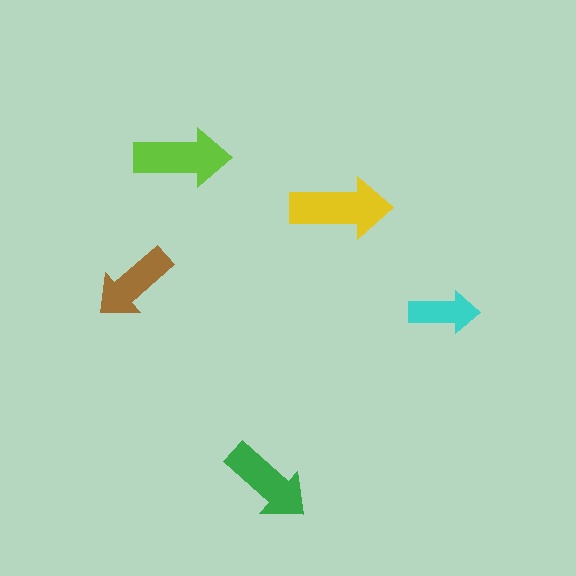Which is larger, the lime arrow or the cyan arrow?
The lime one.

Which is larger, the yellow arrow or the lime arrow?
The yellow one.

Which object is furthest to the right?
The cyan arrow is rightmost.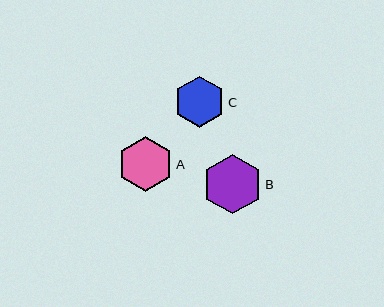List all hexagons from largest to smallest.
From largest to smallest: B, A, C.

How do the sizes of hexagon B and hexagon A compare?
Hexagon B and hexagon A are approximately the same size.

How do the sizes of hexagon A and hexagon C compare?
Hexagon A and hexagon C are approximately the same size.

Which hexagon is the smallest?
Hexagon C is the smallest with a size of approximately 51 pixels.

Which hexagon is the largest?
Hexagon B is the largest with a size of approximately 59 pixels.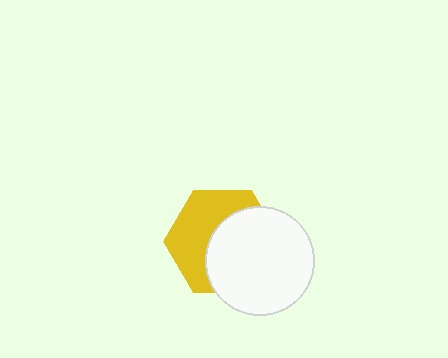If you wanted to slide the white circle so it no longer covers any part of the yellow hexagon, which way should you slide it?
Slide it toward the lower-right — that is the most direct way to separate the two shapes.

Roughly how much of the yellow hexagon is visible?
About half of it is visible (roughly 48%).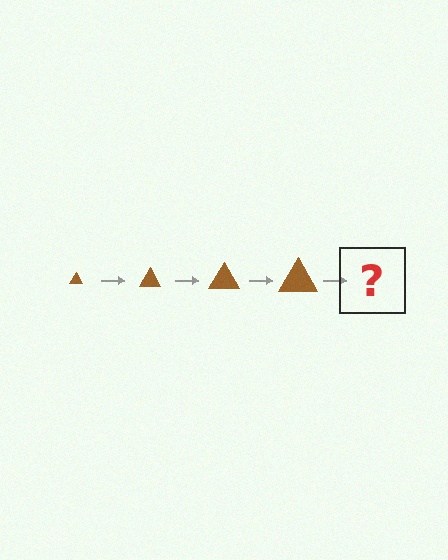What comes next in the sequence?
The next element should be a brown triangle, larger than the previous one.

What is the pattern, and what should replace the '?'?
The pattern is that the triangle gets progressively larger each step. The '?' should be a brown triangle, larger than the previous one.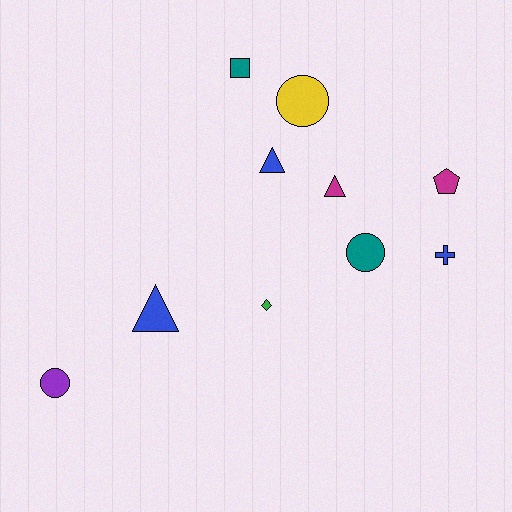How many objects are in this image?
There are 10 objects.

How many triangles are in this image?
There are 3 triangles.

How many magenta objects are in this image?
There are 2 magenta objects.